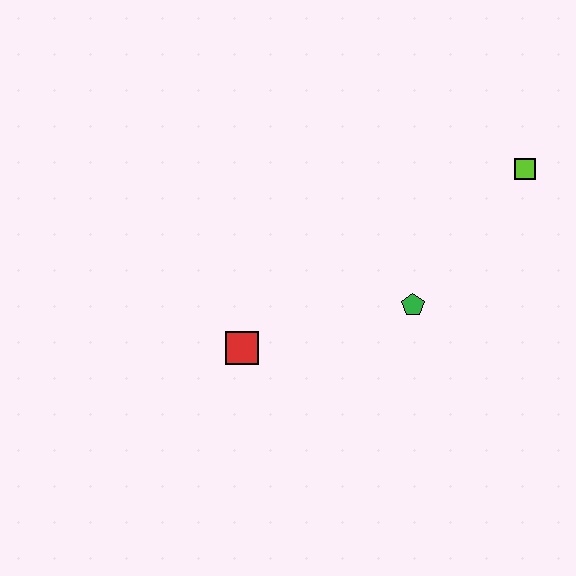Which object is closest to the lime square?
The green pentagon is closest to the lime square.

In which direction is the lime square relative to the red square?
The lime square is to the right of the red square.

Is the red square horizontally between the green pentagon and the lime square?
No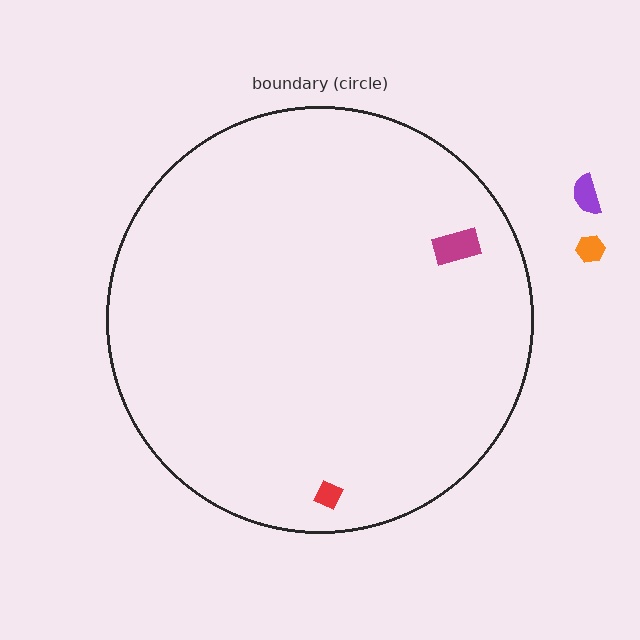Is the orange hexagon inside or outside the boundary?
Outside.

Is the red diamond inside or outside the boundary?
Inside.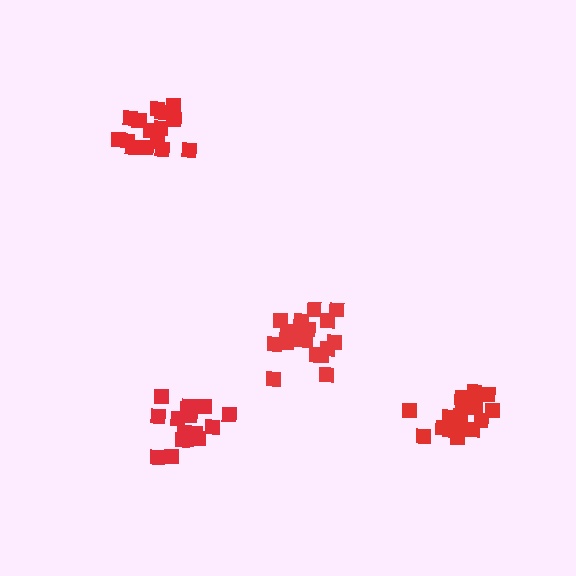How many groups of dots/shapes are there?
There are 4 groups.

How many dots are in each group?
Group 1: 19 dots, Group 2: 16 dots, Group 3: 21 dots, Group 4: 19 dots (75 total).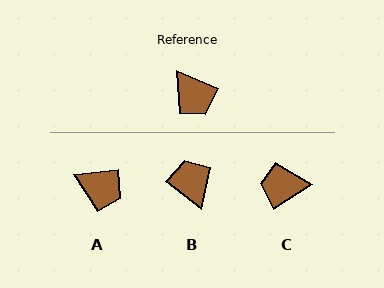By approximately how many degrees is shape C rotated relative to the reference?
Approximately 125 degrees clockwise.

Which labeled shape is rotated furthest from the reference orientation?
B, about 166 degrees away.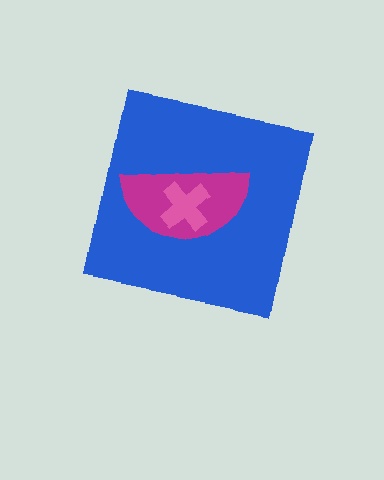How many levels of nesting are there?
3.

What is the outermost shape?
The blue square.